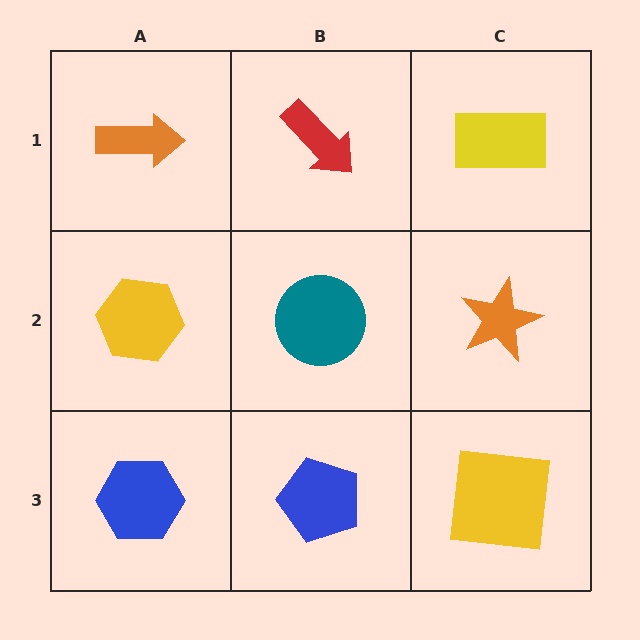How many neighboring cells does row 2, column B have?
4.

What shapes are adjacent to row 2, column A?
An orange arrow (row 1, column A), a blue hexagon (row 3, column A), a teal circle (row 2, column B).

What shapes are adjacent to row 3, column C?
An orange star (row 2, column C), a blue pentagon (row 3, column B).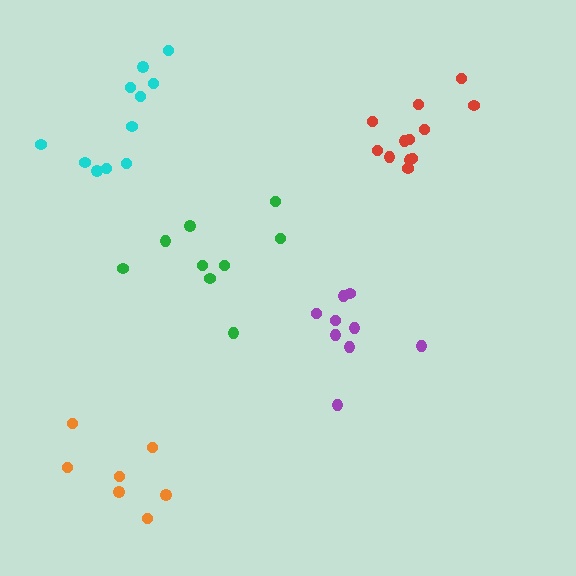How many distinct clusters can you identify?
There are 5 distinct clusters.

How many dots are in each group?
Group 1: 9 dots, Group 2: 11 dots, Group 3: 12 dots, Group 4: 9 dots, Group 5: 7 dots (48 total).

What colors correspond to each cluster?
The clusters are colored: purple, cyan, red, green, orange.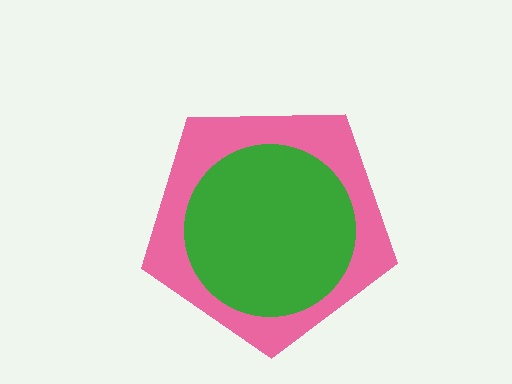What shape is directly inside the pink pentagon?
The green circle.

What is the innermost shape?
The green circle.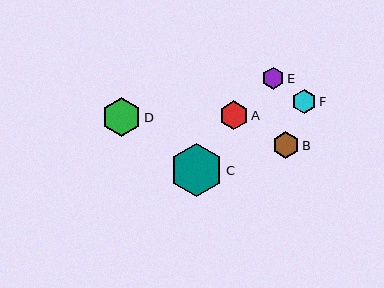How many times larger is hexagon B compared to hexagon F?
Hexagon B is approximately 1.1 times the size of hexagon F.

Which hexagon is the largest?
Hexagon C is the largest with a size of approximately 53 pixels.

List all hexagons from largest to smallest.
From largest to smallest: C, D, A, B, F, E.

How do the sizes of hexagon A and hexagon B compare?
Hexagon A and hexagon B are approximately the same size.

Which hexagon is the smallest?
Hexagon E is the smallest with a size of approximately 22 pixels.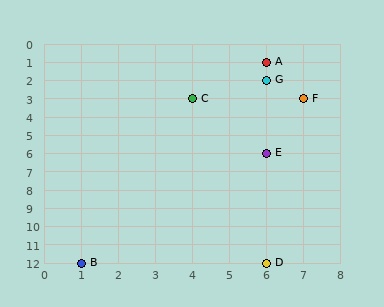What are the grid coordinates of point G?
Point G is at grid coordinates (6, 2).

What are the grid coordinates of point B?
Point B is at grid coordinates (1, 12).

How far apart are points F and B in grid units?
Points F and B are 6 columns and 9 rows apart (about 10.8 grid units diagonally).